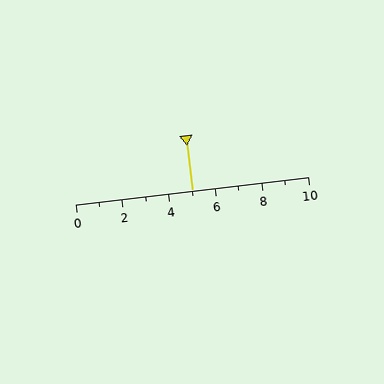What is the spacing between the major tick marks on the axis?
The major ticks are spaced 2 apart.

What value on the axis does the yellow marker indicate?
The marker indicates approximately 5.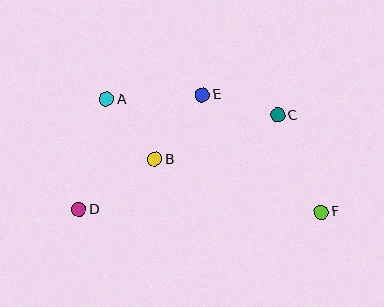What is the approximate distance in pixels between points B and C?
The distance between B and C is approximately 130 pixels.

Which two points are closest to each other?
Points A and B are closest to each other.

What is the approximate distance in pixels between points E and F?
The distance between E and F is approximately 167 pixels.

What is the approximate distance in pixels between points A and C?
The distance between A and C is approximately 172 pixels.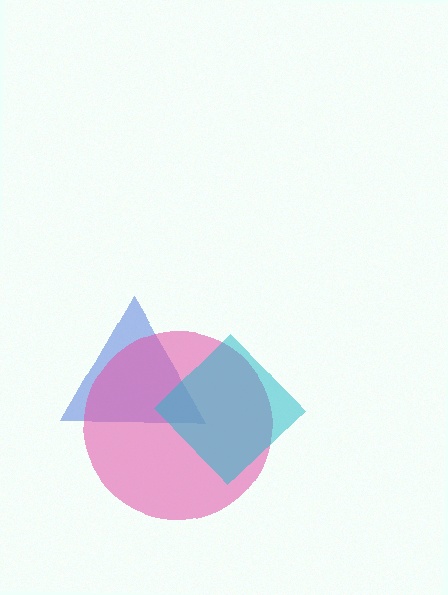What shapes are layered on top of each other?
The layered shapes are: a blue triangle, a pink circle, a cyan diamond.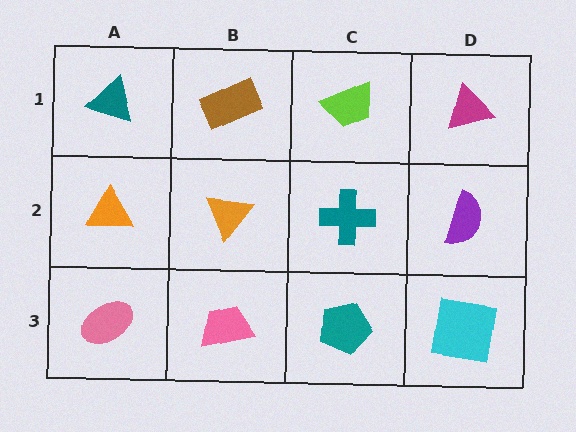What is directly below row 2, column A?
A pink ellipse.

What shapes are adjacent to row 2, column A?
A teal triangle (row 1, column A), a pink ellipse (row 3, column A), an orange triangle (row 2, column B).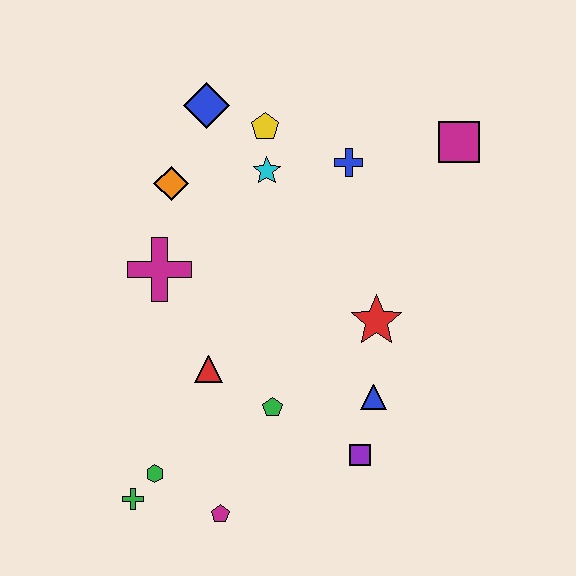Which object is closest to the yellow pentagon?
The cyan star is closest to the yellow pentagon.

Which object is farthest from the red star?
The green cross is farthest from the red star.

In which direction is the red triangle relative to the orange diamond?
The red triangle is below the orange diamond.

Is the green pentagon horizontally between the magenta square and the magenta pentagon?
Yes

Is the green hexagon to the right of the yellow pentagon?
No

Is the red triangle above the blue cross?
No